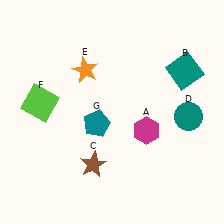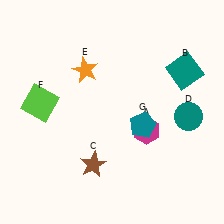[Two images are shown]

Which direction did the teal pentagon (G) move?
The teal pentagon (G) moved right.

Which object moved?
The teal pentagon (G) moved right.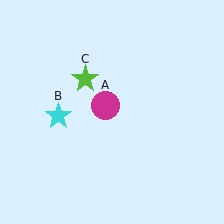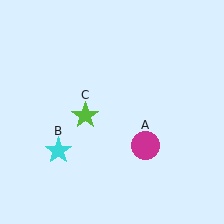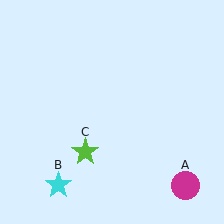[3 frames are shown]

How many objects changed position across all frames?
3 objects changed position: magenta circle (object A), cyan star (object B), lime star (object C).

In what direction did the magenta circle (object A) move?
The magenta circle (object A) moved down and to the right.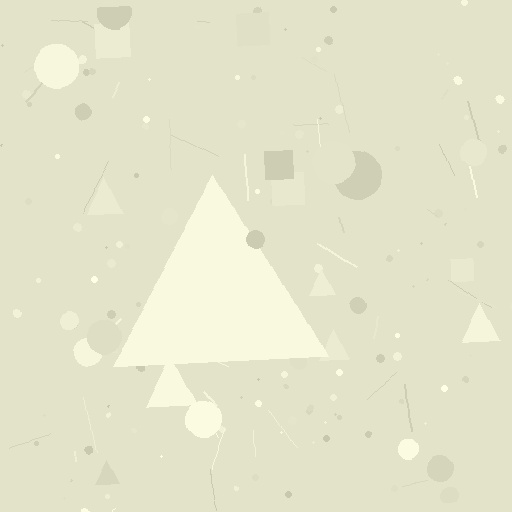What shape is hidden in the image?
A triangle is hidden in the image.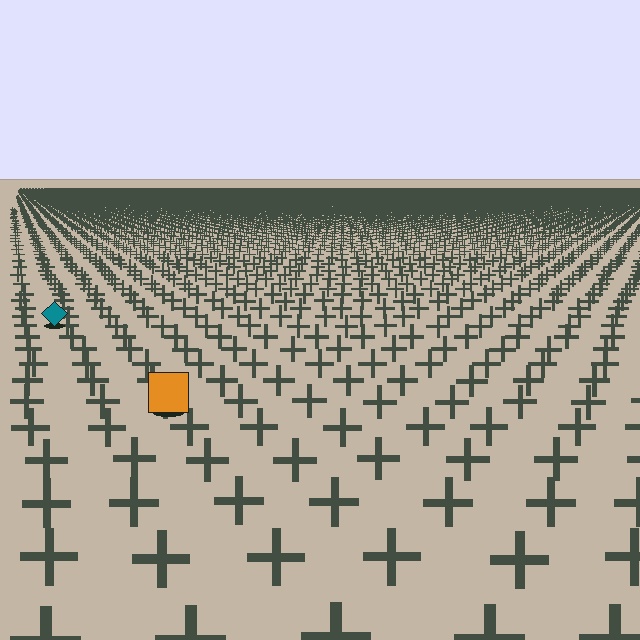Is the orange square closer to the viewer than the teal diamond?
Yes. The orange square is closer — you can tell from the texture gradient: the ground texture is coarser near it.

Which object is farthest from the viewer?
The teal diamond is farthest from the viewer. It appears smaller and the ground texture around it is denser.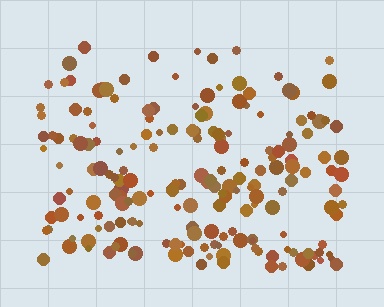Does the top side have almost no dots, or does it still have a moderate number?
Still a moderate number, just noticeably fewer than the bottom.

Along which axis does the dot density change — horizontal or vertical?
Vertical.